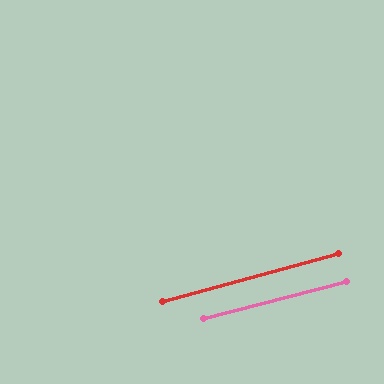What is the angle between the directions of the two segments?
Approximately 1 degree.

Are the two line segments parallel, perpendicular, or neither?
Parallel — their directions differ by only 0.6°.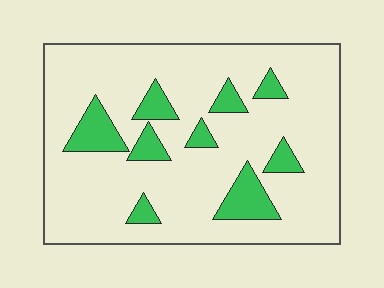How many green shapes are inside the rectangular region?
9.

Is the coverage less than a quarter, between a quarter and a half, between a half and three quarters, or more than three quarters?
Less than a quarter.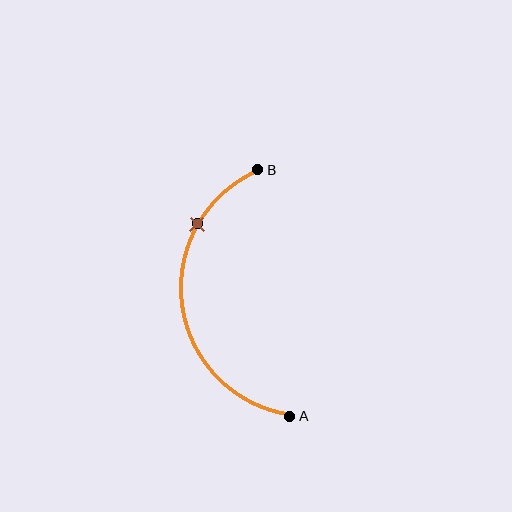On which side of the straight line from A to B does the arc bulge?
The arc bulges to the left of the straight line connecting A and B.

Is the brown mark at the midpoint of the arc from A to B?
No. The brown mark lies on the arc but is closer to endpoint B. The arc midpoint would be at the point on the curve equidistant along the arc from both A and B.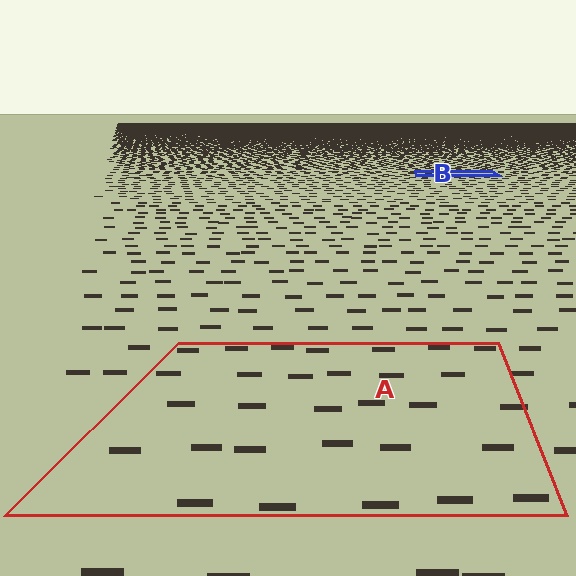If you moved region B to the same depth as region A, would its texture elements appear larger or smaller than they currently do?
They would appear larger. At a closer depth, the same texture elements are projected at a bigger on-screen size.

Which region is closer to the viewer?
Region A is closer. The texture elements there are larger and more spread out.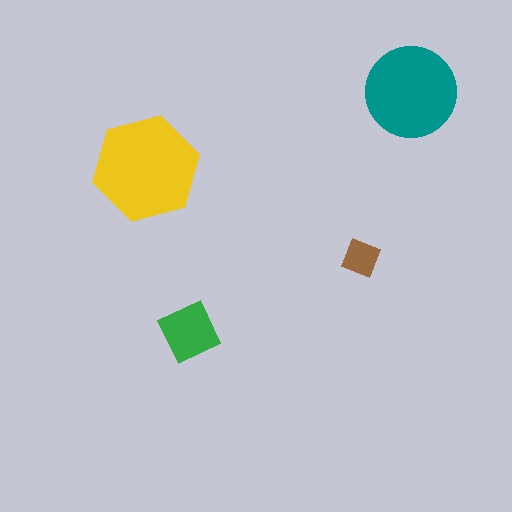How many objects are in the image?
There are 4 objects in the image.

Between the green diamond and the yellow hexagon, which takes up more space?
The yellow hexagon.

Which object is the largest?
The yellow hexagon.